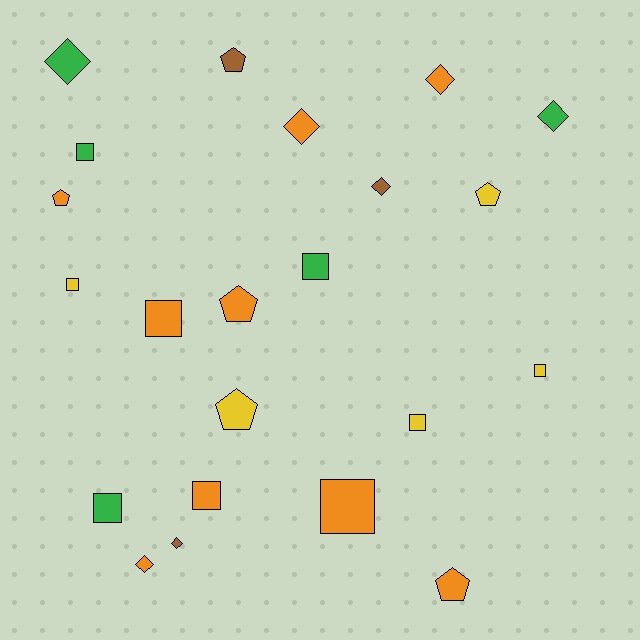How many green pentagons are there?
There are no green pentagons.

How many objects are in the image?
There are 22 objects.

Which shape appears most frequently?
Square, with 9 objects.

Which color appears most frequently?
Orange, with 9 objects.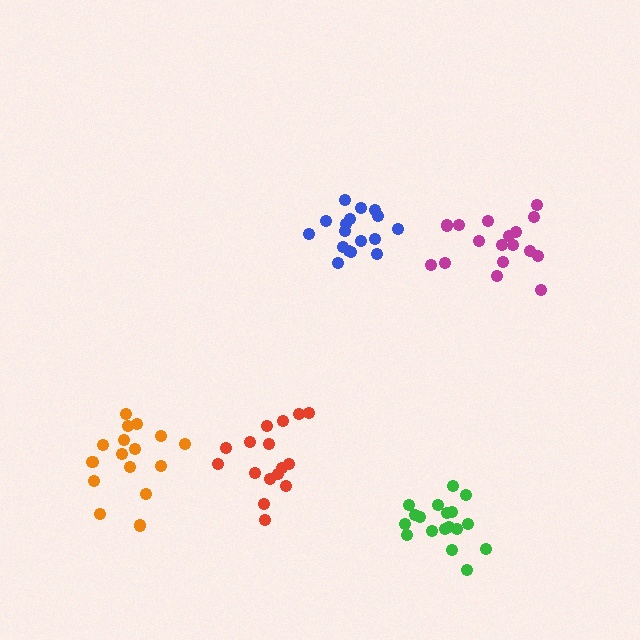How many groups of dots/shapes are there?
There are 5 groups.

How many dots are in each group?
Group 1: 17 dots, Group 2: 16 dots, Group 3: 16 dots, Group 4: 18 dots, Group 5: 17 dots (84 total).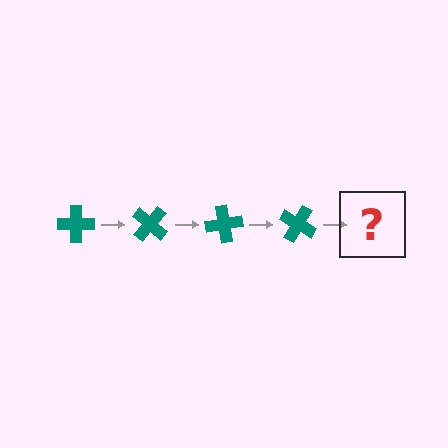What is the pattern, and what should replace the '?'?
The pattern is that the cross rotates 40 degrees each step. The '?' should be a teal cross rotated 160 degrees.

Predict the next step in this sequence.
The next step is a teal cross rotated 160 degrees.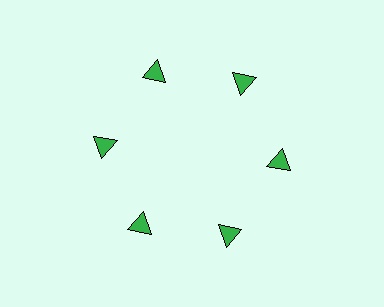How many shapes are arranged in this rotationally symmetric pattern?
There are 6 shapes, arranged in 6 groups of 1.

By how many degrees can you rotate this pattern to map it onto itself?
The pattern maps onto itself every 60 degrees of rotation.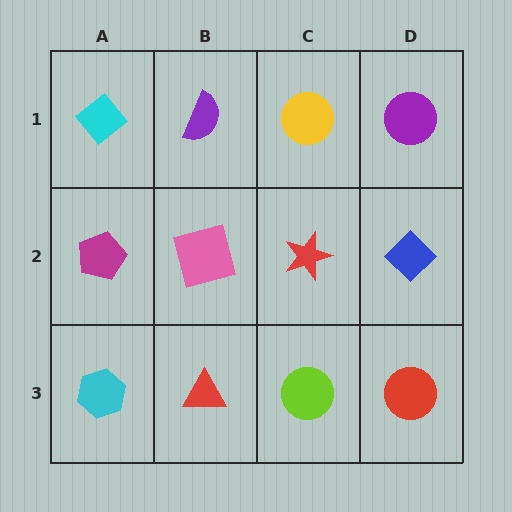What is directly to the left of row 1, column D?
A yellow circle.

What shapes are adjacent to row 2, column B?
A purple semicircle (row 1, column B), a red triangle (row 3, column B), a magenta pentagon (row 2, column A), a red star (row 2, column C).